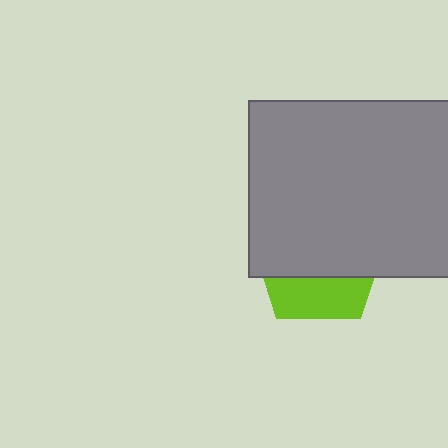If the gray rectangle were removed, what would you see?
You would see the complete lime pentagon.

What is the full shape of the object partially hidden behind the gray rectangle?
The partially hidden object is a lime pentagon.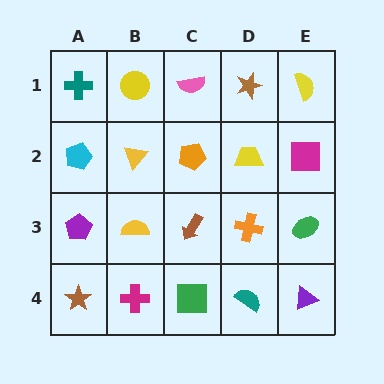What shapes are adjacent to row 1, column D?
A yellow trapezoid (row 2, column D), a pink semicircle (row 1, column C), a yellow semicircle (row 1, column E).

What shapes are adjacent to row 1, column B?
A yellow triangle (row 2, column B), a teal cross (row 1, column A), a pink semicircle (row 1, column C).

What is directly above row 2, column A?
A teal cross.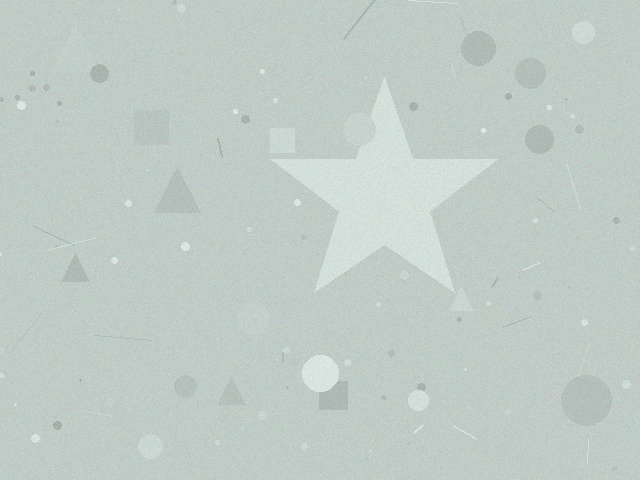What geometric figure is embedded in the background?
A star is embedded in the background.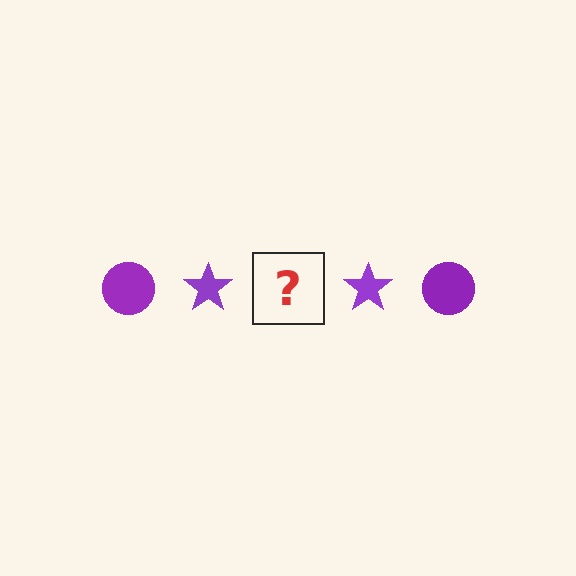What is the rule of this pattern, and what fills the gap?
The rule is that the pattern cycles through circle, star shapes in purple. The gap should be filled with a purple circle.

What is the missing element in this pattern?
The missing element is a purple circle.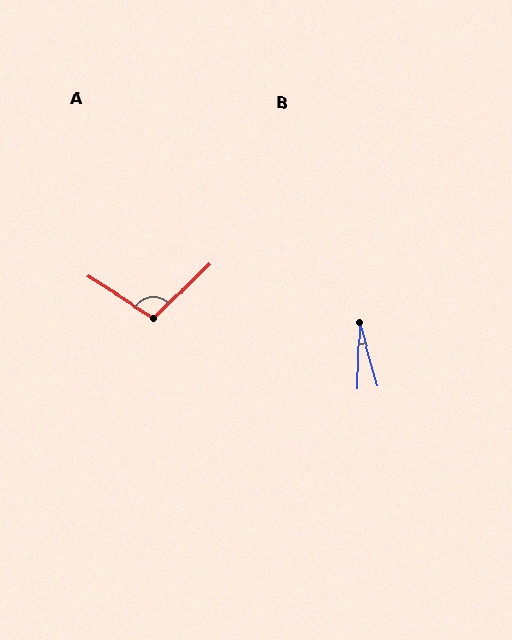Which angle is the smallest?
B, at approximately 18 degrees.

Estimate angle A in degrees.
Approximately 103 degrees.